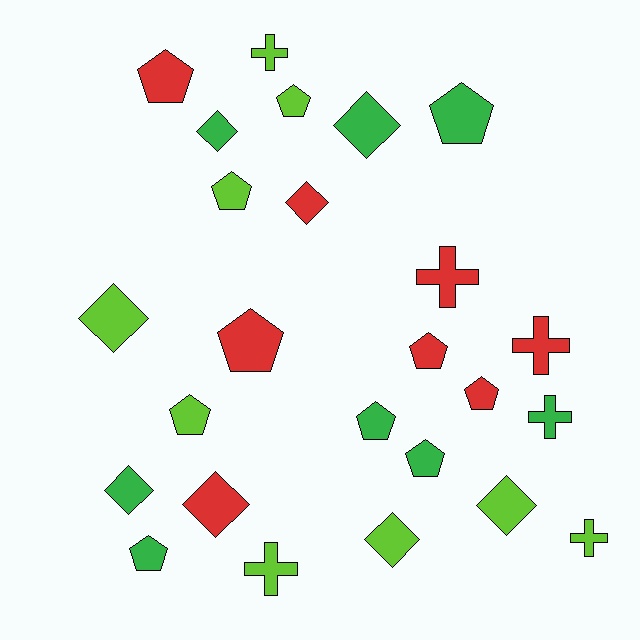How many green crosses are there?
There is 1 green cross.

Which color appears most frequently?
Lime, with 9 objects.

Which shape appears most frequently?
Pentagon, with 11 objects.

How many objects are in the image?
There are 25 objects.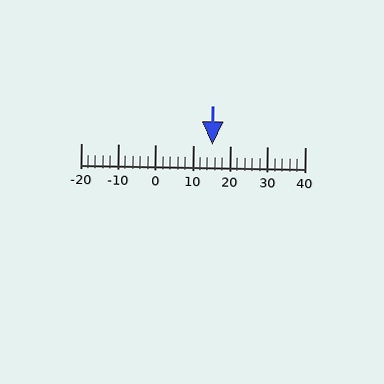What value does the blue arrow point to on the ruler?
The blue arrow points to approximately 15.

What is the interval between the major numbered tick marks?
The major tick marks are spaced 10 units apart.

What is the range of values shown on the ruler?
The ruler shows values from -20 to 40.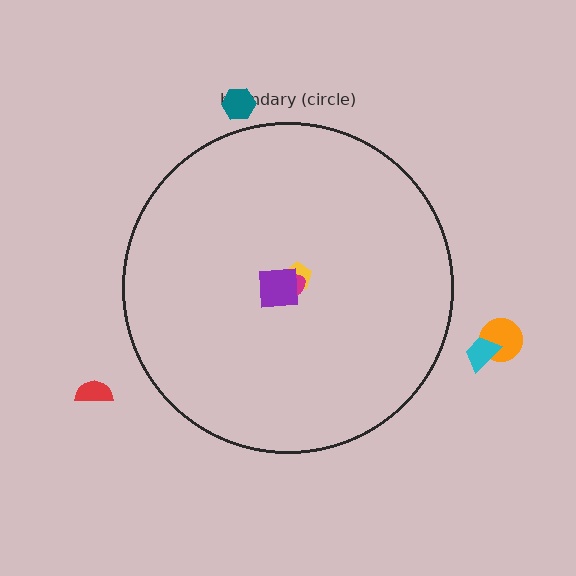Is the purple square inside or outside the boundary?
Inside.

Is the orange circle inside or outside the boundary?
Outside.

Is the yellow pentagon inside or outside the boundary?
Inside.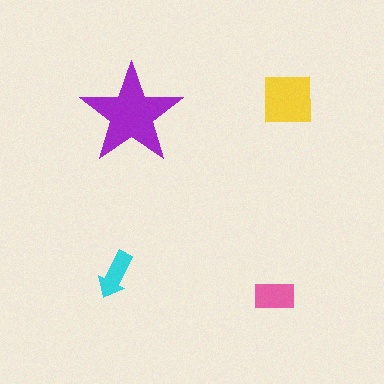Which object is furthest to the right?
The yellow square is rightmost.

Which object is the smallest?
The cyan arrow.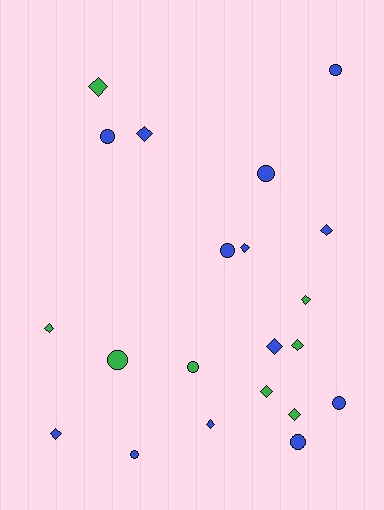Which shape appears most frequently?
Diamond, with 12 objects.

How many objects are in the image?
There are 21 objects.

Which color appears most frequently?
Blue, with 13 objects.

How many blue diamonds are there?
There are 6 blue diamonds.